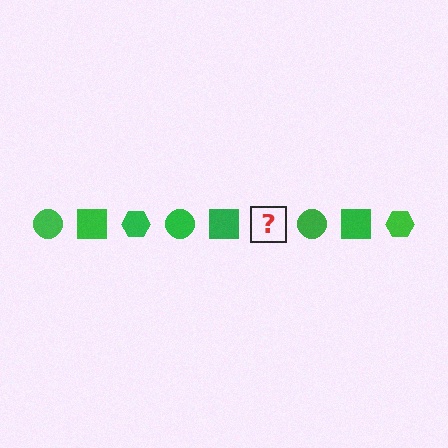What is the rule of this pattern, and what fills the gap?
The rule is that the pattern cycles through circle, square, hexagon shapes in green. The gap should be filled with a green hexagon.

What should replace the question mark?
The question mark should be replaced with a green hexagon.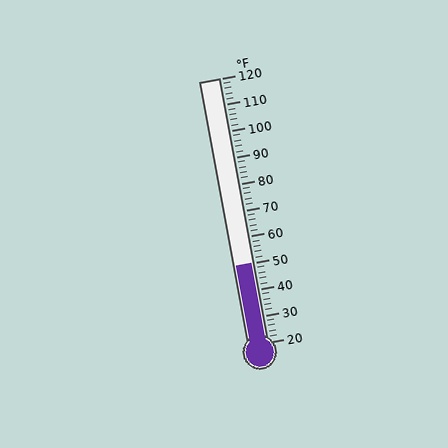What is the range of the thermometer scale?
The thermometer scale ranges from 20°F to 120°F.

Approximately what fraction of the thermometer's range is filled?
The thermometer is filled to approximately 30% of its range.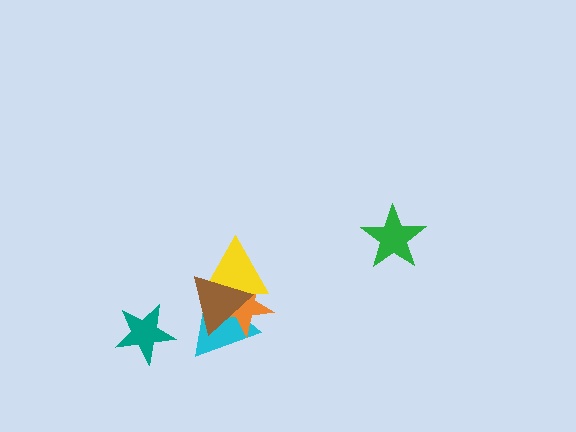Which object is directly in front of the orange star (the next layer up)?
The yellow triangle is directly in front of the orange star.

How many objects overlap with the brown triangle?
3 objects overlap with the brown triangle.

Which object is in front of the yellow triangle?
The brown triangle is in front of the yellow triangle.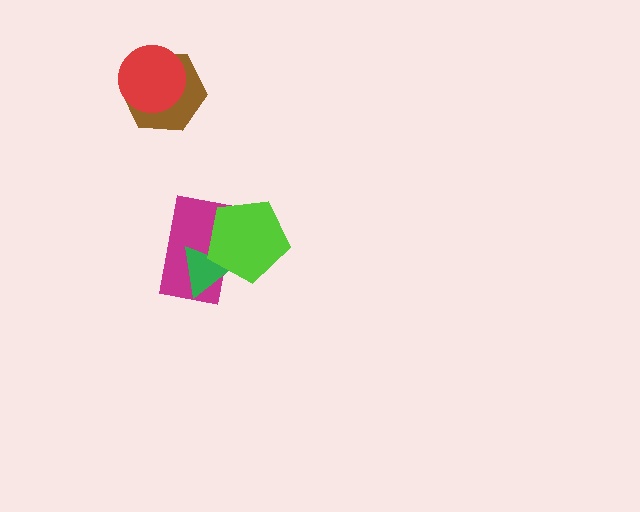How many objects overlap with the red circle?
1 object overlaps with the red circle.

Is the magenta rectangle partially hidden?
Yes, it is partially covered by another shape.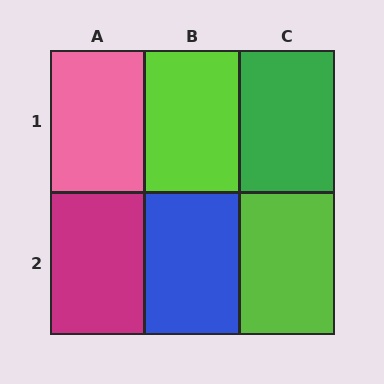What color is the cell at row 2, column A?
Magenta.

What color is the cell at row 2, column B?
Blue.